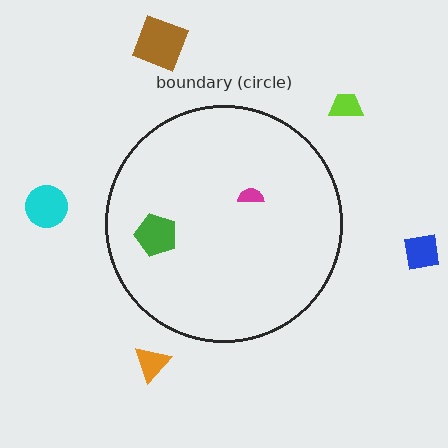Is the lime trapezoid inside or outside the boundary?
Outside.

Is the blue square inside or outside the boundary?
Outside.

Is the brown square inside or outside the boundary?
Outside.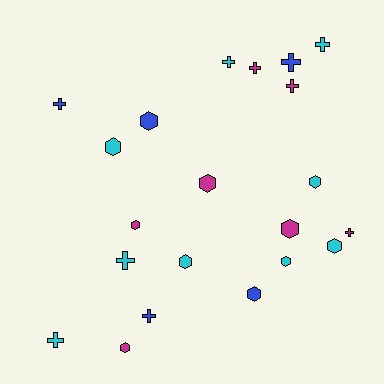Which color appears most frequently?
Cyan, with 9 objects.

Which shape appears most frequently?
Hexagon, with 11 objects.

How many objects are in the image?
There are 21 objects.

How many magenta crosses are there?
There are 3 magenta crosses.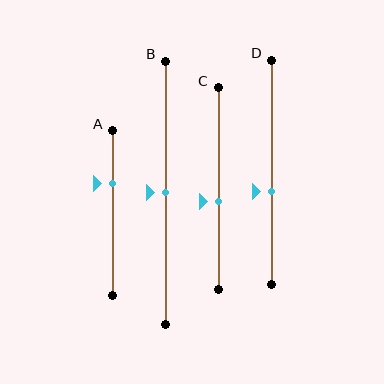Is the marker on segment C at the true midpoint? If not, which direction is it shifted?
No, the marker on segment C is shifted downward by about 6% of the segment length.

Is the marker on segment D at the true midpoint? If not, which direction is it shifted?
No, the marker on segment D is shifted downward by about 9% of the segment length.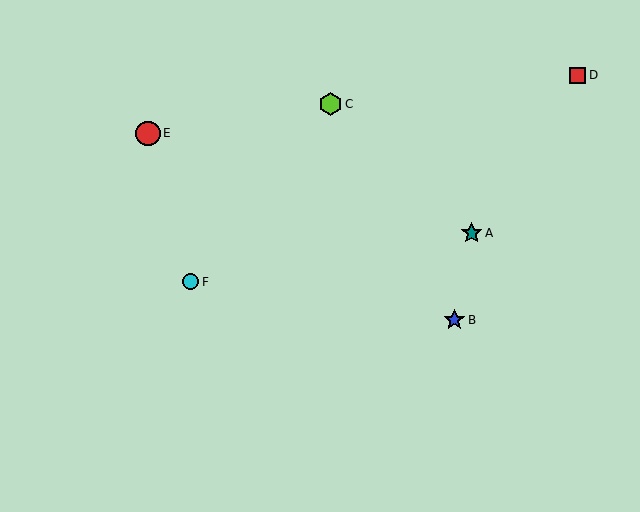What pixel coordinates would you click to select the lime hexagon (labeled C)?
Click at (330, 104) to select the lime hexagon C.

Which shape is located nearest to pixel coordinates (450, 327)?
The blue star (labeled B) at (454, 320) is nearest to that location.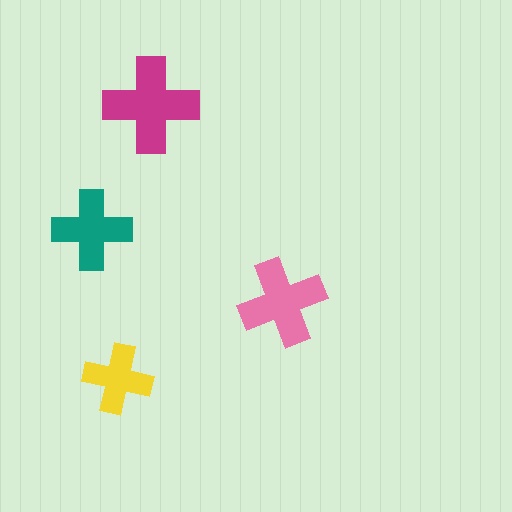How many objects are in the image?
There are 4 objects in the image.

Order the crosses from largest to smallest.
the magenta one, the pink one, the teal one, the yellow one.